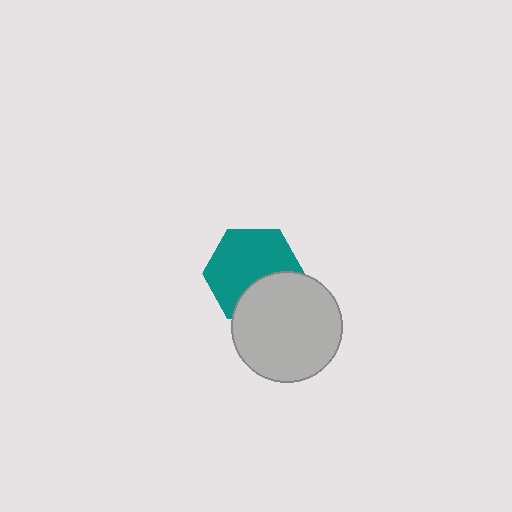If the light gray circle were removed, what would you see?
You would see the complete teal hexagon.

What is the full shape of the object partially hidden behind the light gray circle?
The partially hidden object is a teal hexagon.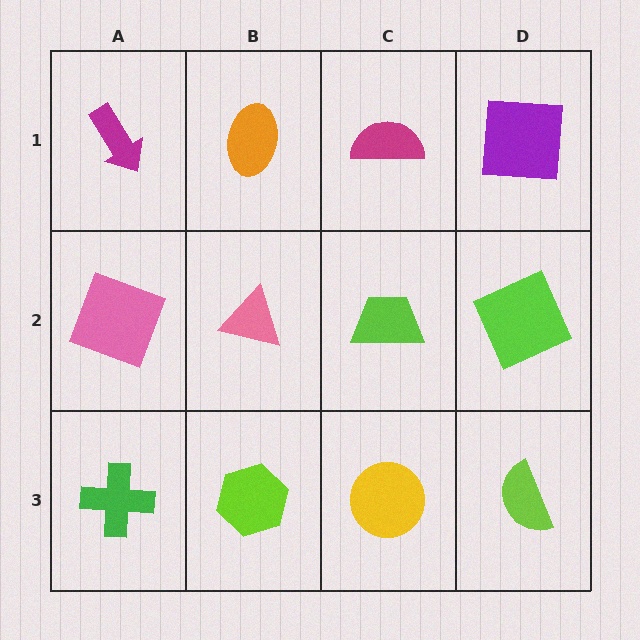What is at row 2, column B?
A pink triangle.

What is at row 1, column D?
A purple square.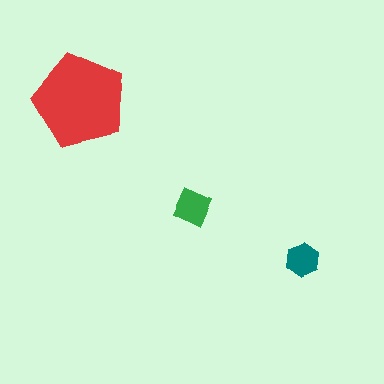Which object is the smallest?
The teal hexagon.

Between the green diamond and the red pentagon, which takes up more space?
The red pentagon.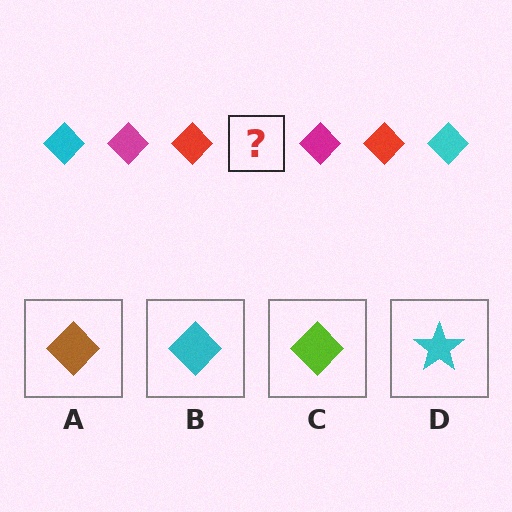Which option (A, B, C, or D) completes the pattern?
B.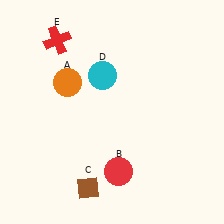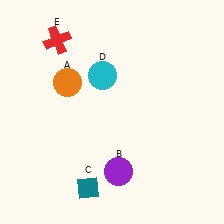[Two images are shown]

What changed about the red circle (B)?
In Image 1, B is red. In Image 2, it changed to purple.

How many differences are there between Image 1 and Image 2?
There are 2 differences between the two images.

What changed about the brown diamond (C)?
In Image 1, C is brown. In Image 2, it changed to teal.